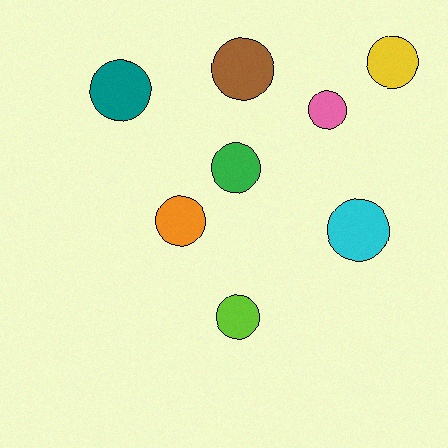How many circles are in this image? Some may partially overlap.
There are 8 circles.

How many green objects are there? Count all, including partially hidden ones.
There is 1 green object.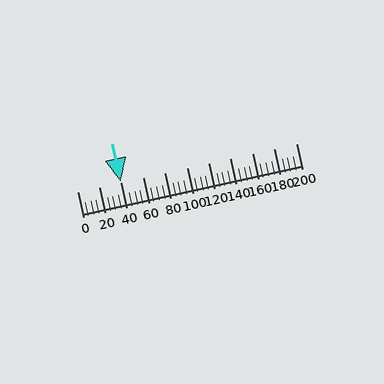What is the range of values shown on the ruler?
The ruler shows values from 0 to 200.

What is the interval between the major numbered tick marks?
The major tick marks are spaced 20 units apart.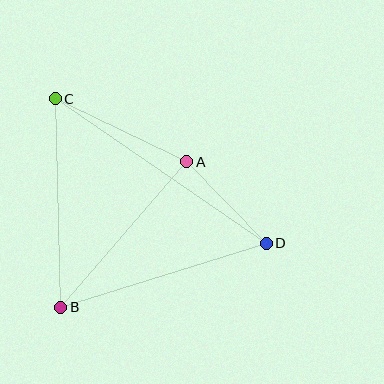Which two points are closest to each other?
Points A and D are closest to each other.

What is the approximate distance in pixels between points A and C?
The distance between A and C is approximately 146 pixels.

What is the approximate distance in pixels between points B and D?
The distance between B and D is approximately 215 pixels.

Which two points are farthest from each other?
Points C and D are farthest from each other.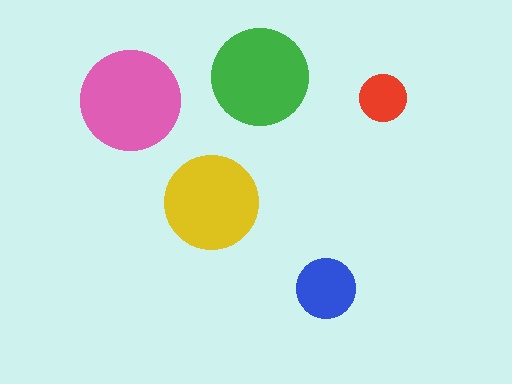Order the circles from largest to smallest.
the pink one, the green one, the yellow one, the blue one, the red one.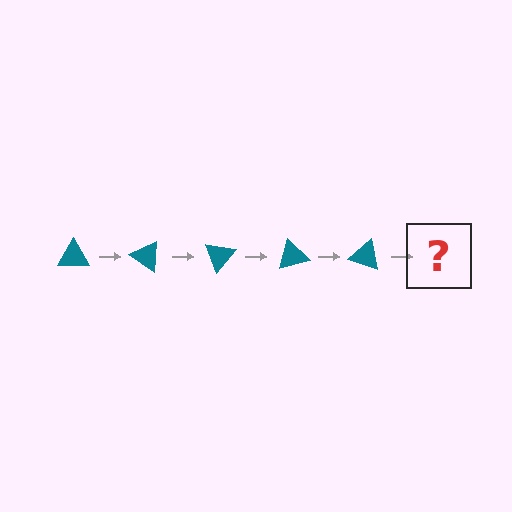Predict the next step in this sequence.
The next step is a teal triangle rotated 175 degrees.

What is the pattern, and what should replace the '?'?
The pattern is that the triangle rotates 35 degrees each step. The '?' should be a teal triangle rotated 175 degrees.